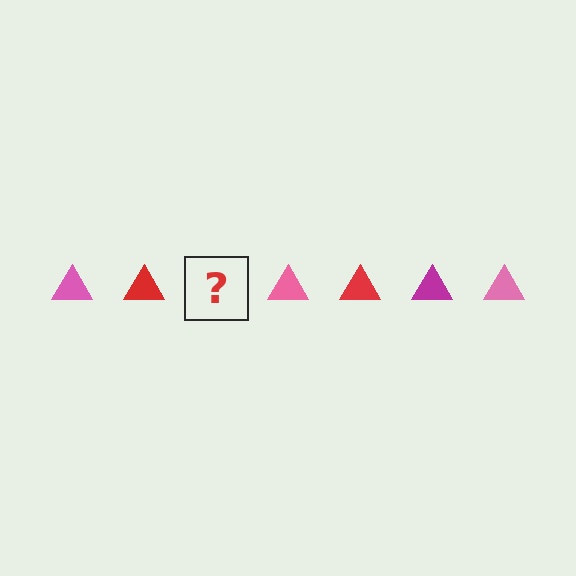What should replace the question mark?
The question mark should be replaced with a magenta triangle.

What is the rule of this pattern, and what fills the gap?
The rule is that the pattern cycles through pink, red, magenta triangles. The gap should be filled with a magenta triangle.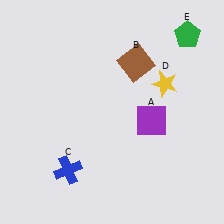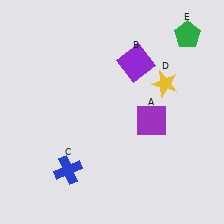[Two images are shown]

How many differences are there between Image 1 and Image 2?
There is 1 difference between the two images.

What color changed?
The square (B) changed from brown in Image 1 to purple in Image 2.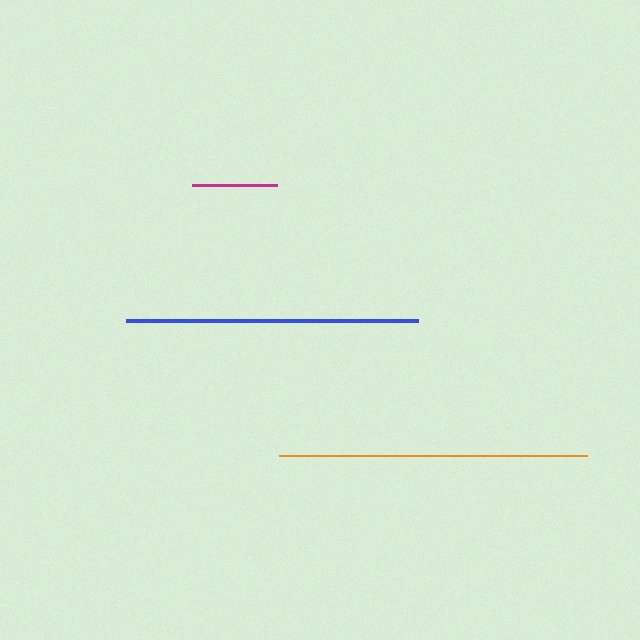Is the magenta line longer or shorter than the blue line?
The blue line is longer than the magenta line.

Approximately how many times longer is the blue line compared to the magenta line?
The blue line is approximately 3.5 times the length of the magenta line.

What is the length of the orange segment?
The orange segment is approximately 307 pixels long.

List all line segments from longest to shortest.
From longest to shortest: orange, blue, magenta.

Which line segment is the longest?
The orange line is the longest at approximately 307 pixels.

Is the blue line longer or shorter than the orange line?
The orange line is longer than the blue line.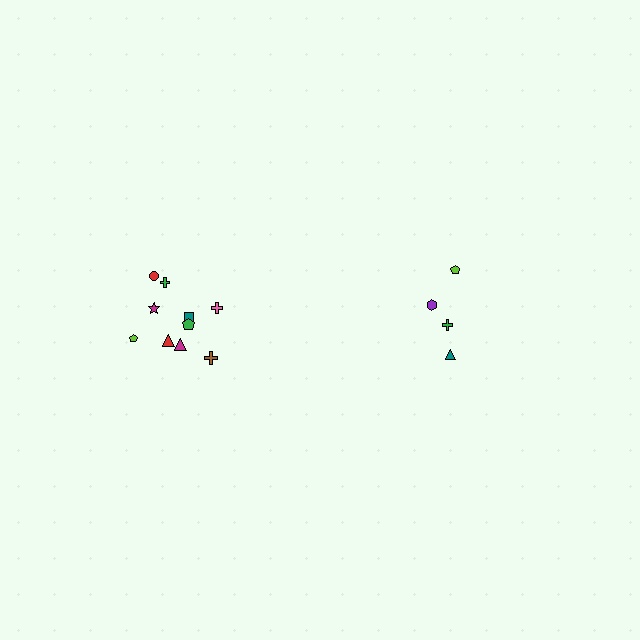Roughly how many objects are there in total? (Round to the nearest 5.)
Roughly 15 objects in total.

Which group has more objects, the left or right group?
The left group.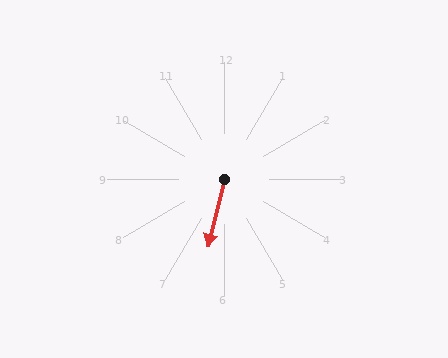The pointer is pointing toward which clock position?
Roughly 6 o'clock.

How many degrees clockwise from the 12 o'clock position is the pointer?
Approximately 194 degrees.